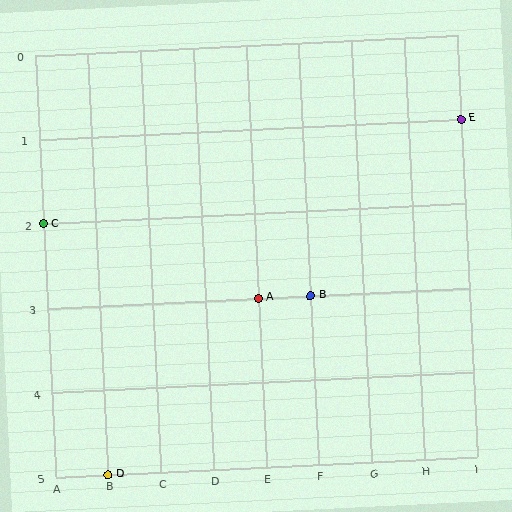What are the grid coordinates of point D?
Point D is at grid coordinates (B, 5).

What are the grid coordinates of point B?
Point B is at grid coordinates (F, 3).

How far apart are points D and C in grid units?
Points D and C are 1 column and 3 rows apart (about 3.2 grid units diagonally).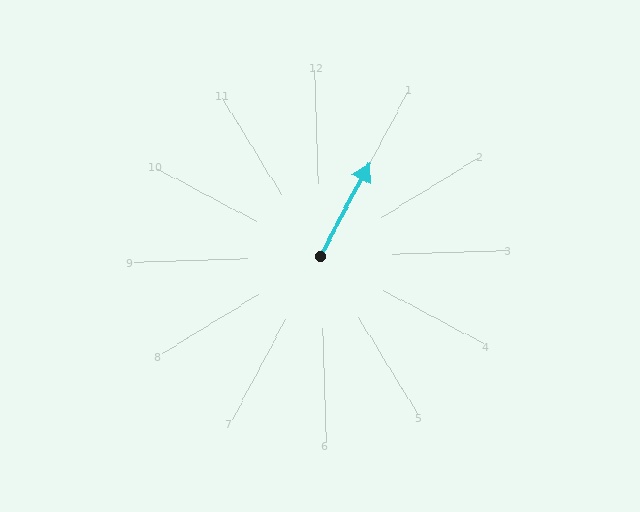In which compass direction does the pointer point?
Northeast.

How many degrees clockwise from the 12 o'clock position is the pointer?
Approximately 30 degrees.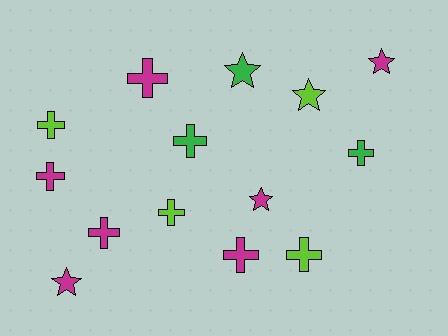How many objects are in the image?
There are 14 objects.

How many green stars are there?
There is 1 green star.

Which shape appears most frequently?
Cross, with 9 objects.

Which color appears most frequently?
Magenta, with 7 objects.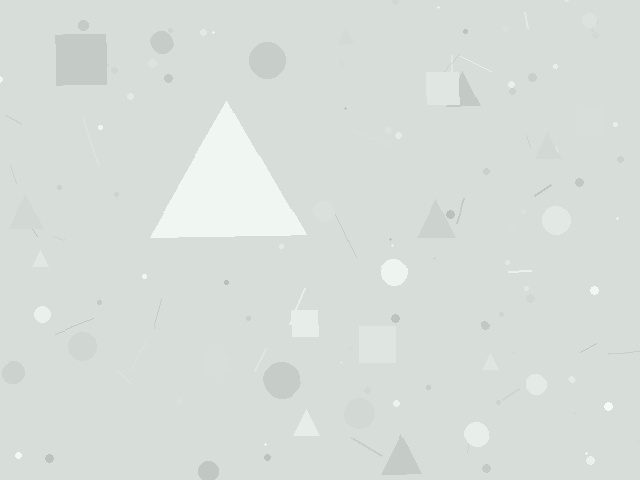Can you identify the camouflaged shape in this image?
The camouflaged shape is a triangle.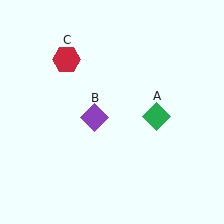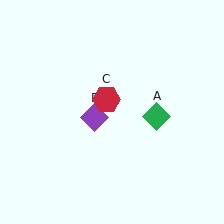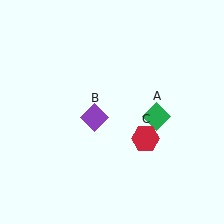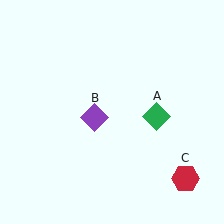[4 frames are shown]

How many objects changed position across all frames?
1 object changed position: red hexagon (object C).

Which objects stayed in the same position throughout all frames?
Green diamond (object A) and purple diamond (object B) remained stationary.